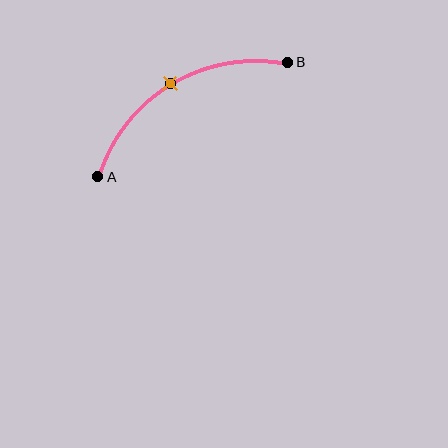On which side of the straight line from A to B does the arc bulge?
The arc bulges above the straight line connecting A and B.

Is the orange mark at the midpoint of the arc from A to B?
Yes. The orange mark lies on the arc at equal arc-length from both A and B — it is the arc midpoint.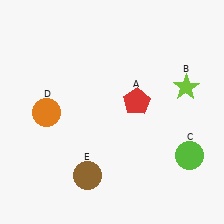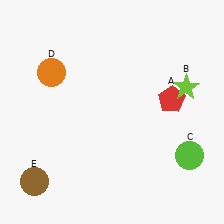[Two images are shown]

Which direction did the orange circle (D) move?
The orange circle (D) moved up.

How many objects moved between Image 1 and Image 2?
3 objects moved between the two images.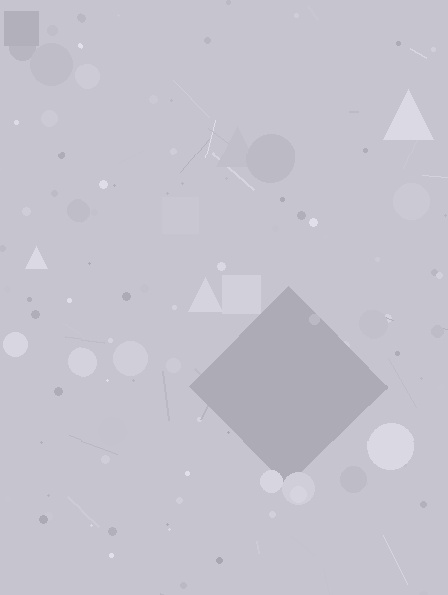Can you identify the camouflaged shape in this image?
The camouflaged shape is a diamond.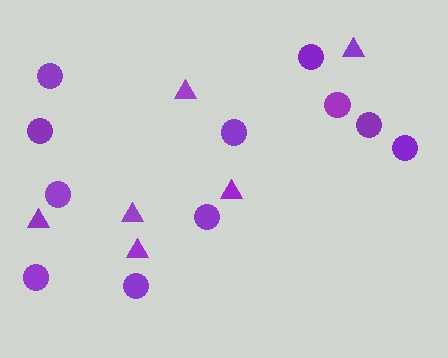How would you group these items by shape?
There are 2 groups: one group of triangles (6) and one group of circles (11).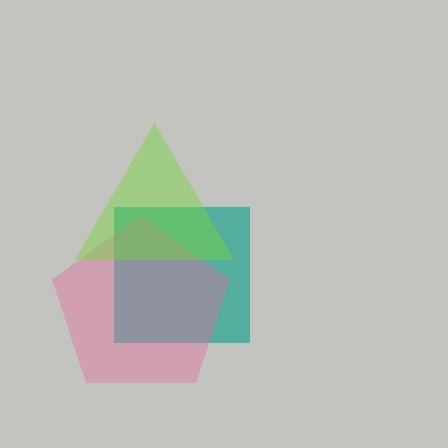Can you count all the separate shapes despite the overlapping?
Yes, there are 3 separate shapes.